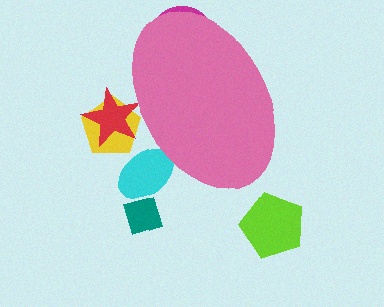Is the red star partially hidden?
Yes, the red star is partially hidden behind the pink ellipse.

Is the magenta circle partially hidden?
Yes, the magenta circle is partially hidden behind the pink ellipse.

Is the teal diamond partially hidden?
No, the teal diamond is fully visible.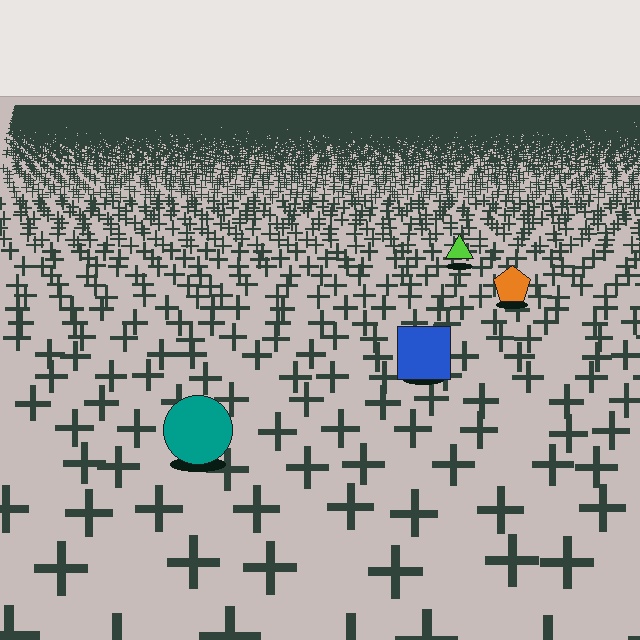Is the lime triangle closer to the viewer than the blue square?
No. The blue square is closer — you can tell from the texture gradient: the ground texture is coarser near it.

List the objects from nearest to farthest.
From nearest to farthest: the teal circle, the blue square, the orange pentagon, the lime triangle.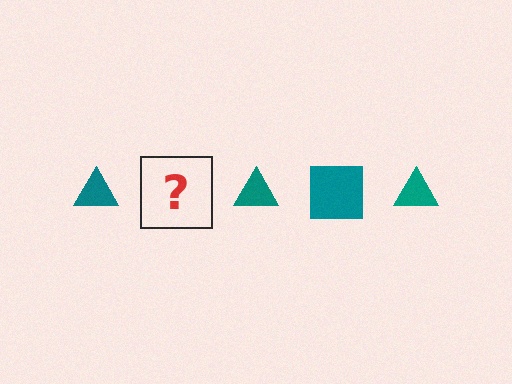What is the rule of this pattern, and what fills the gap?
The rule is that the pattern cycles through triangle, square shapes in teal. The gap should be filled with a teal square.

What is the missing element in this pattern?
The missing element is a teal square.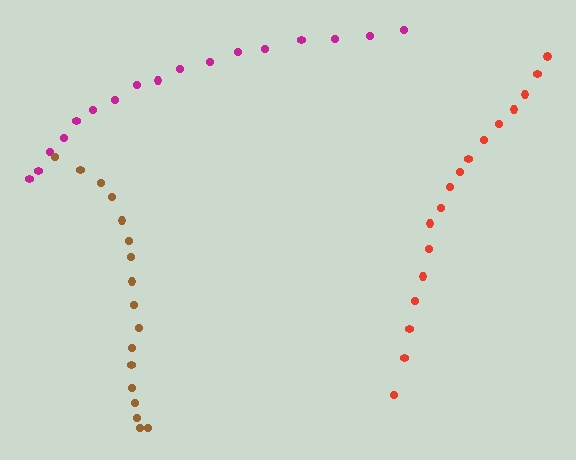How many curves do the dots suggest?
There are 3 distinct paths.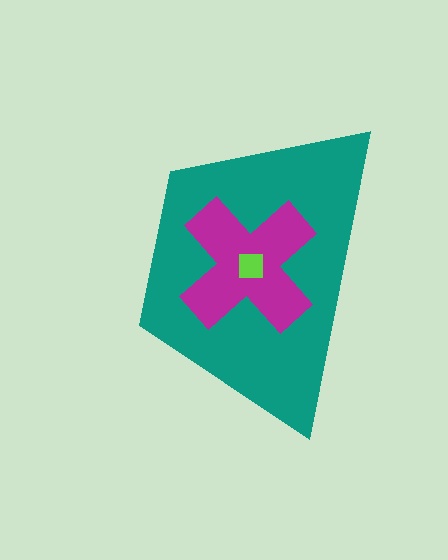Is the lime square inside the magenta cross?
Yes.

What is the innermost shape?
The lime square.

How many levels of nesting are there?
3.